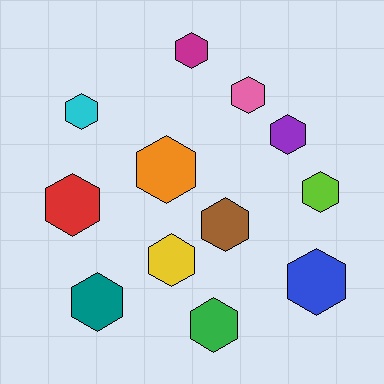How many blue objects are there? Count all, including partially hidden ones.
There is 1 blue object.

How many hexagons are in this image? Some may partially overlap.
There are 12 hexagons.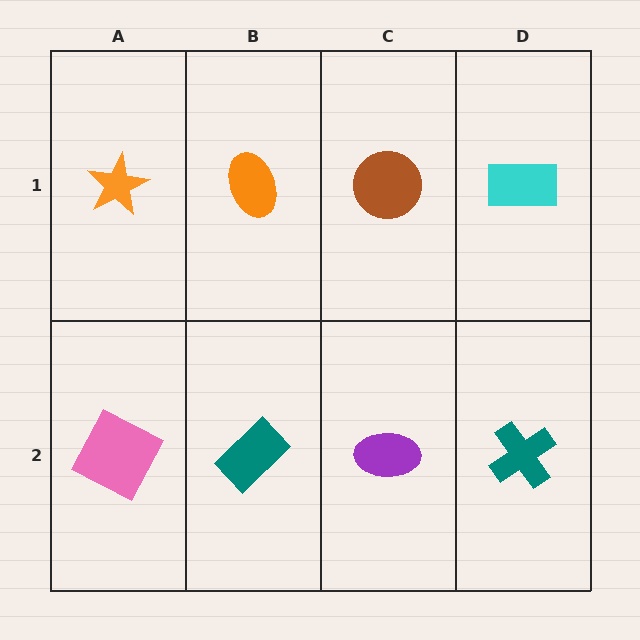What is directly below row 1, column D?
A teal cross.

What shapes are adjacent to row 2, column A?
An orange star (row 1, column A), a teal rectangle (row 2, column B).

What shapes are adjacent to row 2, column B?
An orange ellipse (row 1, column B), a pink square (row 2, column A), a purple ellipse (row 2, column C).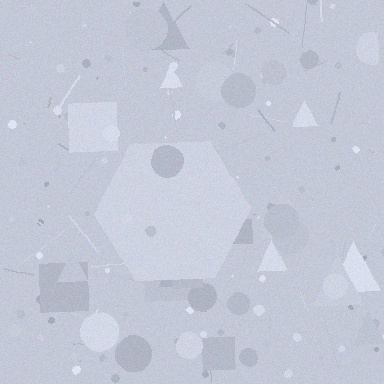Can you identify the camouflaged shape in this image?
The camouflaged shape is a hexagon.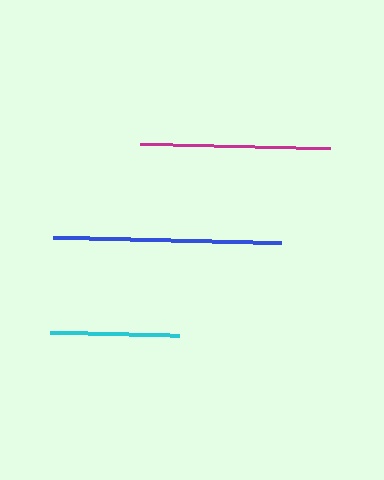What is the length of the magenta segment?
The magenta segment is approximately 190 pixels long.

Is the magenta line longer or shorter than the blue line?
The blue line is longer than the magenta line.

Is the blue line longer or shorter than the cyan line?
The blue line is longer than the cyan line.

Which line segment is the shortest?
The cyan line is the shortest at approximately 128 pixels.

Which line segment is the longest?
The blue line is the longest at approximately 227 pixels.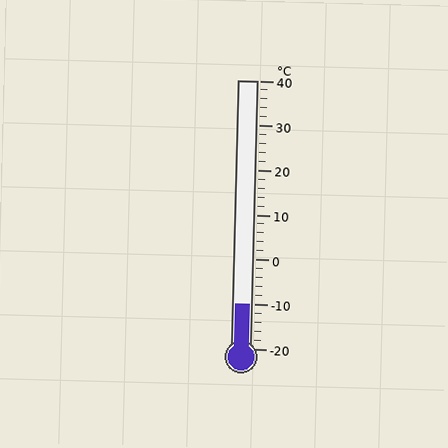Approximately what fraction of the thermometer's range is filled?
The thermometer is filled to approximately 15% of its range.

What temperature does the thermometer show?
The thermometer shows approximately -10°C.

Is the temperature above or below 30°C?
The temperature is below 30°C.